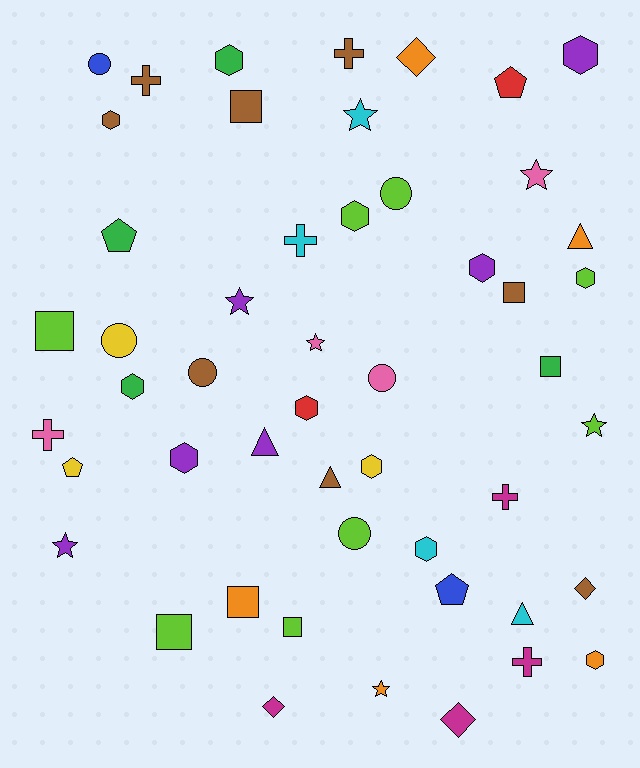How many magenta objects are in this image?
There are 4 magenta objects.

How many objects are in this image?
There are 50 objects.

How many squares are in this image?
There are 7 squares.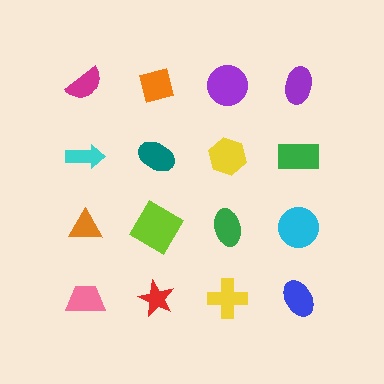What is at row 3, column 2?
A lime diamond.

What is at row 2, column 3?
A yellow hexagon.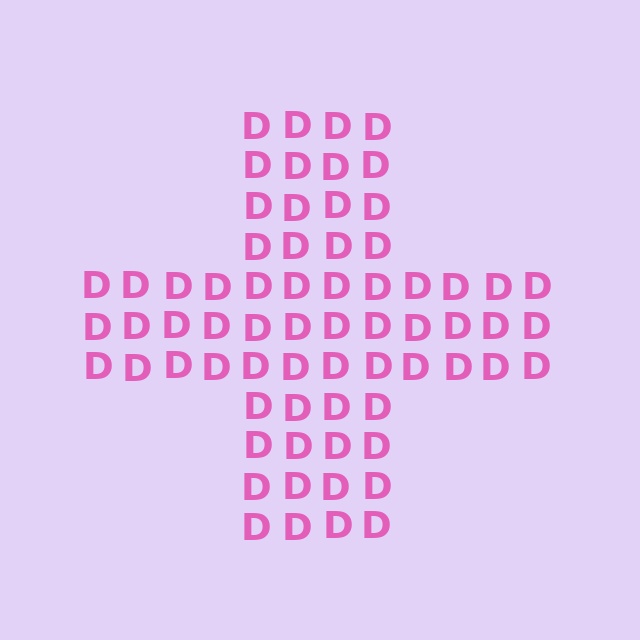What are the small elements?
The small elements are letter D's.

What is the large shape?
The large shape is a cross.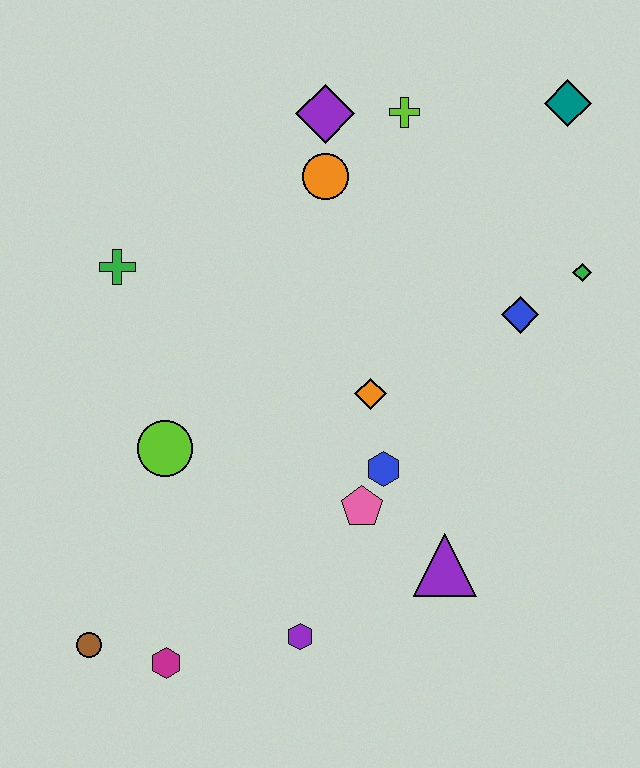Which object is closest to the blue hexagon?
The pink pentagon is closest to the blue hexagon.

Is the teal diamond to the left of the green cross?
No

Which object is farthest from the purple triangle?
The teal diamond is farthest from the purple triangle.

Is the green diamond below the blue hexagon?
No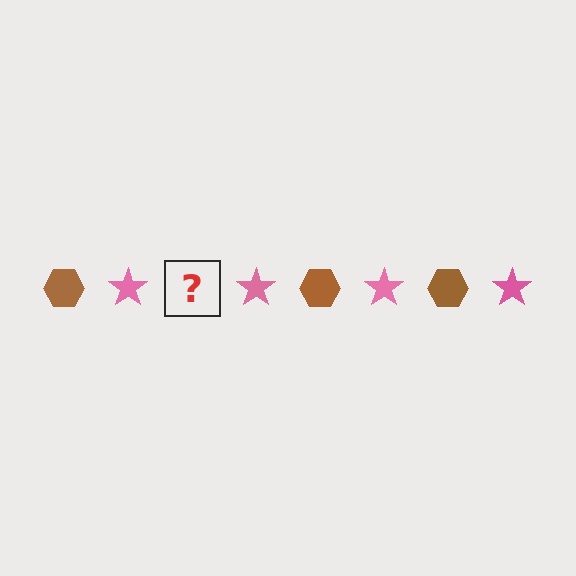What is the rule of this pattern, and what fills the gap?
The rule is that the pattern alternates between brown hexagon and pink star. The gap should be filled with a brown hexagon.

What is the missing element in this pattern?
The missing element is a brown hexagon.